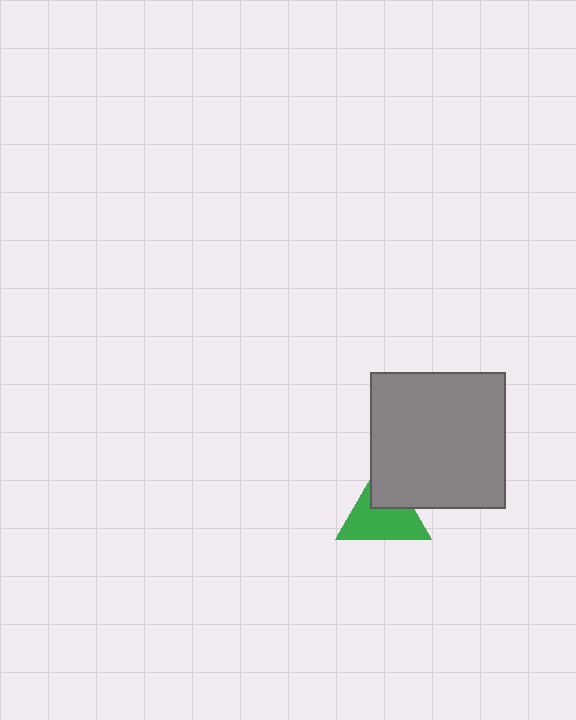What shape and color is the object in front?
The object in front is a gray square.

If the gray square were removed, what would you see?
You would see the complete green triangle.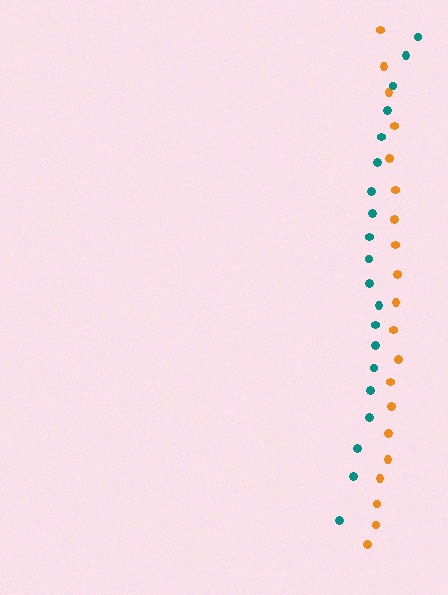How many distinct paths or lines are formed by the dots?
There are 2 distinct paths.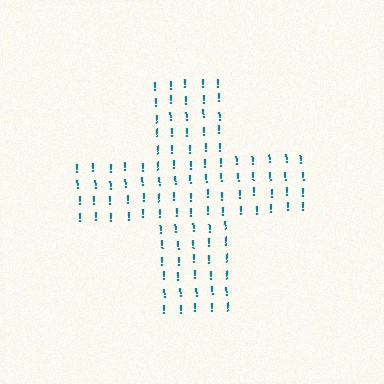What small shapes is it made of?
It is made of small exclamation marks.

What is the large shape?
The large shape is a cross.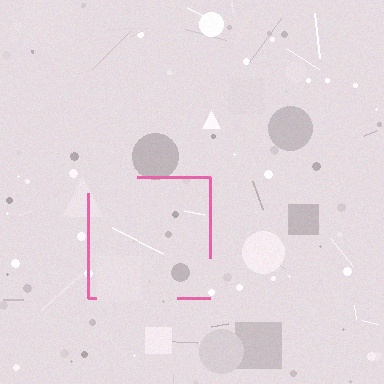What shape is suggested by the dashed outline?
The dashed outline suggests a square.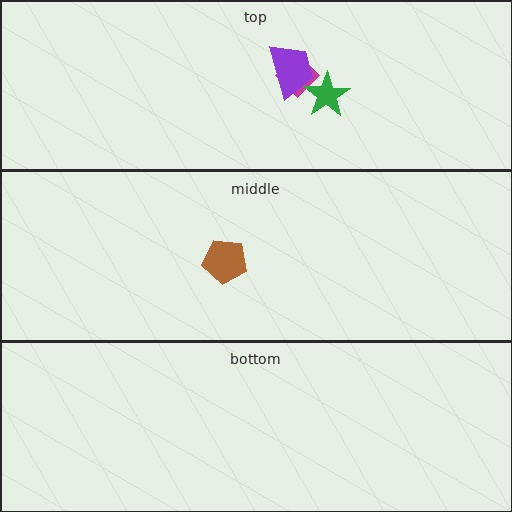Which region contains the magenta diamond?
The top region.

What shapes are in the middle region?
The brown pentagon.